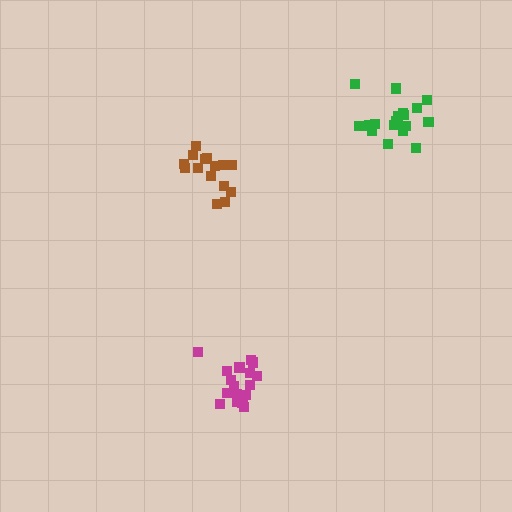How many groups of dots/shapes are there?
There are 3 groups.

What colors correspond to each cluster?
The clusters are colored: brown, green, magenta.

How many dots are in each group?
Group 1: 15 dots, Group 2: 18 dots, Group 3: 17 dots (50 total).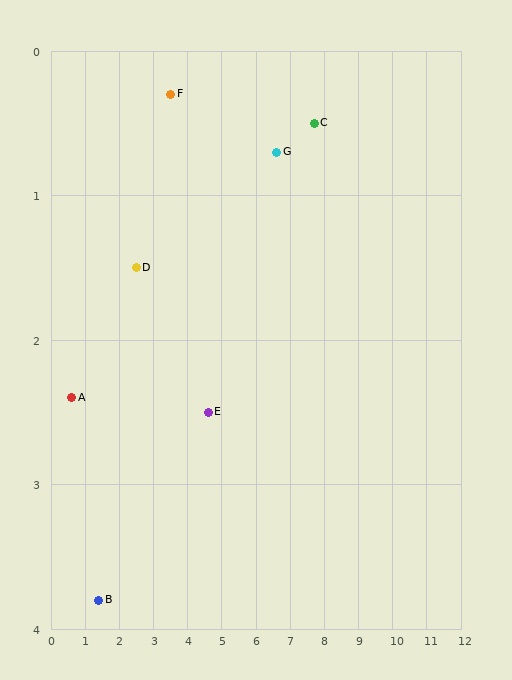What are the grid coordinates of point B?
Point B is at approximately (1.4, 3.8).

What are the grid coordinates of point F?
Point F is at approximately (3.5, 0.3).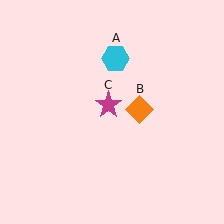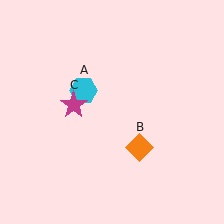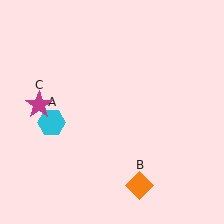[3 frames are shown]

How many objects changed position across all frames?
3 objects changed position: cyan hexagon (object A), orange diamond (object B), magenta star (object C).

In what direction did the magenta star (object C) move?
The magenta star (object C) moved left.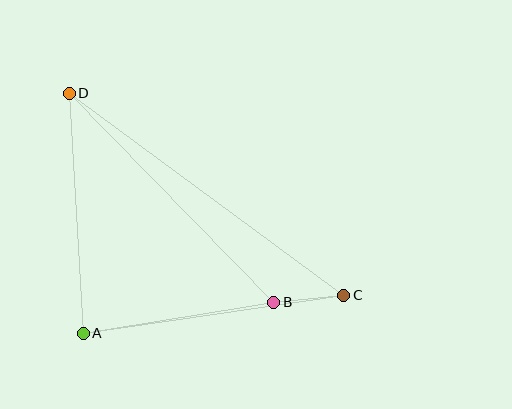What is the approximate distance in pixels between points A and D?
The distance between A and D is approximately 241 pixels.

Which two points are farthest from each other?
Points C and D are farthest from each other.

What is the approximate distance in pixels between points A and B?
The distance between A and B is approximately 193 pixels.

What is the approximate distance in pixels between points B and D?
The distance between B and D is approximately 292 pixels.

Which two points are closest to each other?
Points B and C are closest to each other.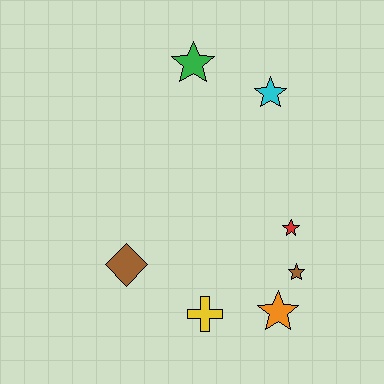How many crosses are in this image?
There is 1 cross.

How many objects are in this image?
There are 7 objects.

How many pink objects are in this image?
There are no pink objects.